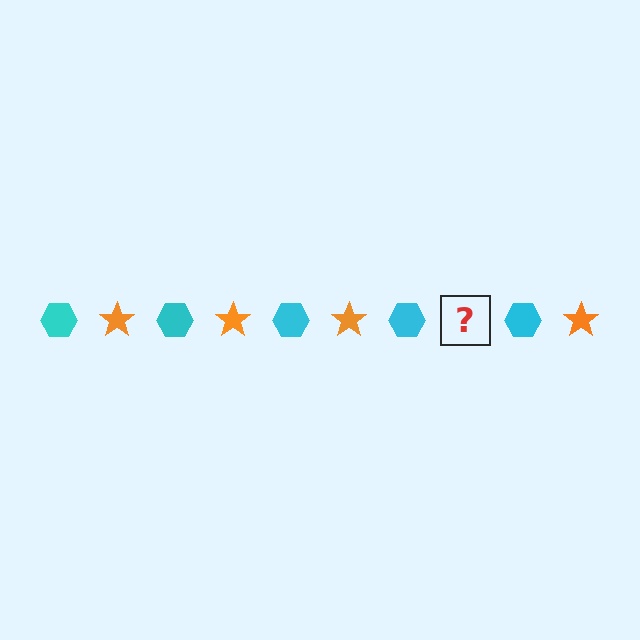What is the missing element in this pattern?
The missing element is an orange star.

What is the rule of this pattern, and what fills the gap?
The rule is that the pattern alternates between cyan hexagon and orange star. The gap should be filled with an orange star.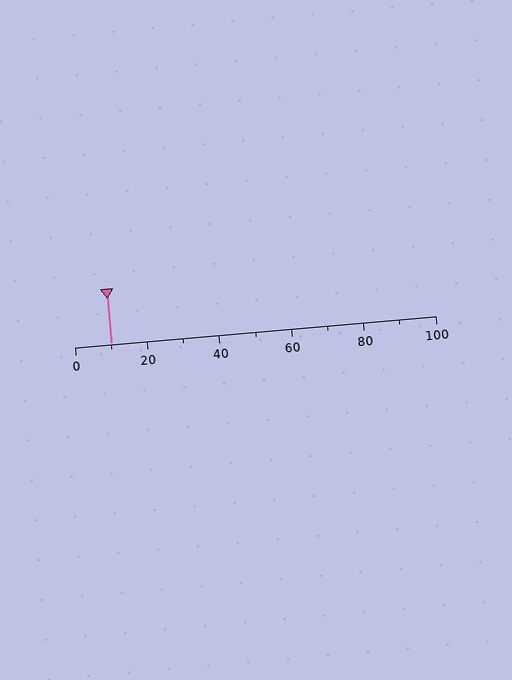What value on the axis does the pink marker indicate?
The marker indicates approximately 10.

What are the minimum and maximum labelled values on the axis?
The axis runs from 0 to 100.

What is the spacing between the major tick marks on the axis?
The major ticks are spaced 20 apart.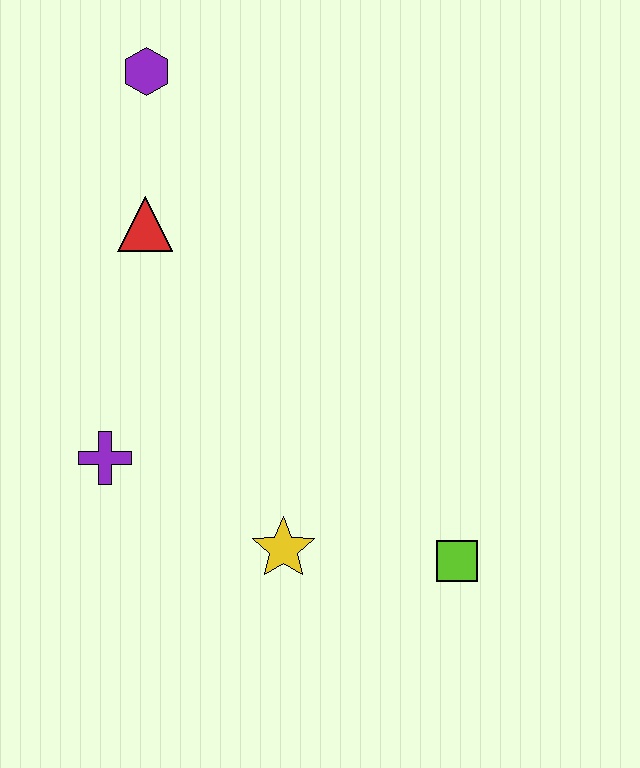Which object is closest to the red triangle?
The purple hexagon is closest to the red triangle.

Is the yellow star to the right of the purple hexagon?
Yes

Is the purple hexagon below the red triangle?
No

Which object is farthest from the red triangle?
The lime square is farthest from the red triangle.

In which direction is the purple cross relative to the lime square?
The purple cross is to the left of the lime square.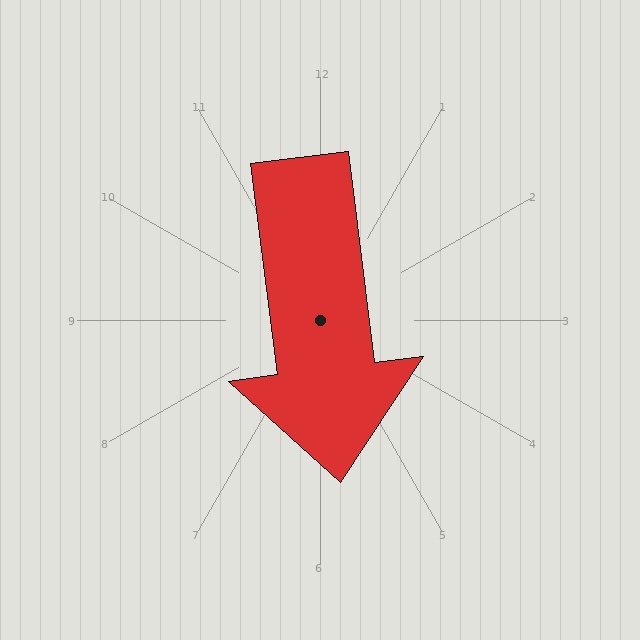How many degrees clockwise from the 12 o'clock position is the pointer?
Approximately 173 degrees.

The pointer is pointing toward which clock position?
Roughly 6 o'clock.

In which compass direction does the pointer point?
South.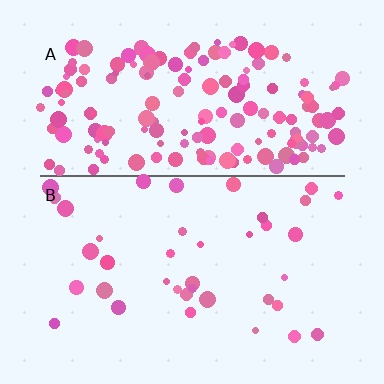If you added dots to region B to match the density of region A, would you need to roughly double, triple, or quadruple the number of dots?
Approximately quadruple.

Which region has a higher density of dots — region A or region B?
A (the top).